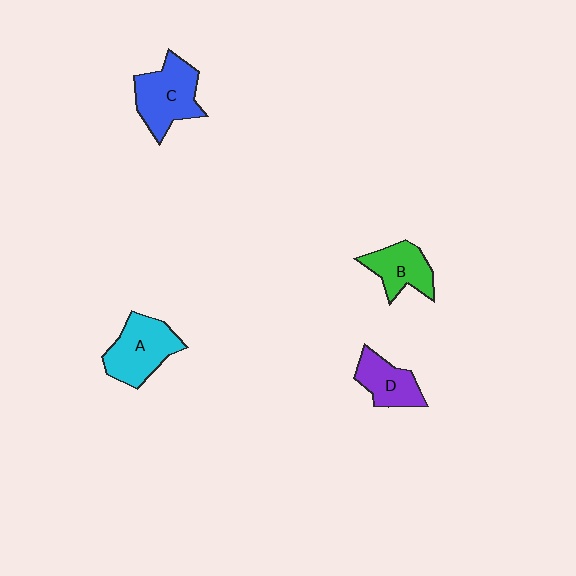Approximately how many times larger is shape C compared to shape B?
Approximately 1.4 times.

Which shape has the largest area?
Shape C (blue).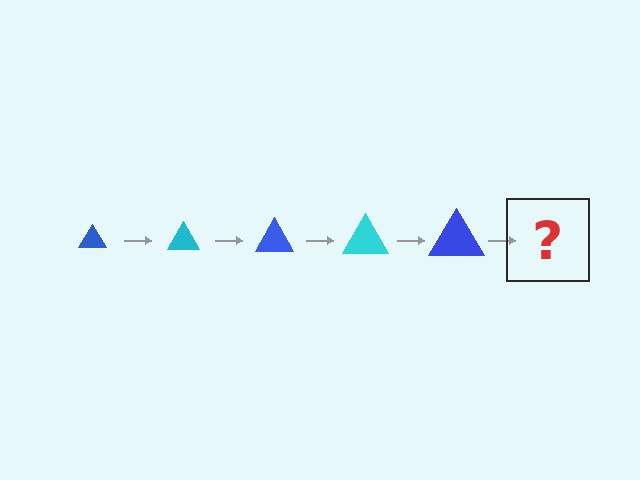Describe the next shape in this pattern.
It should be a cyan triangle, larger than the previous one.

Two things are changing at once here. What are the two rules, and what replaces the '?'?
The two rules are that the triangle grows larger each step and the color cycles through blue and cyan. The '?' should be a cyan triangle, larger than the previous one.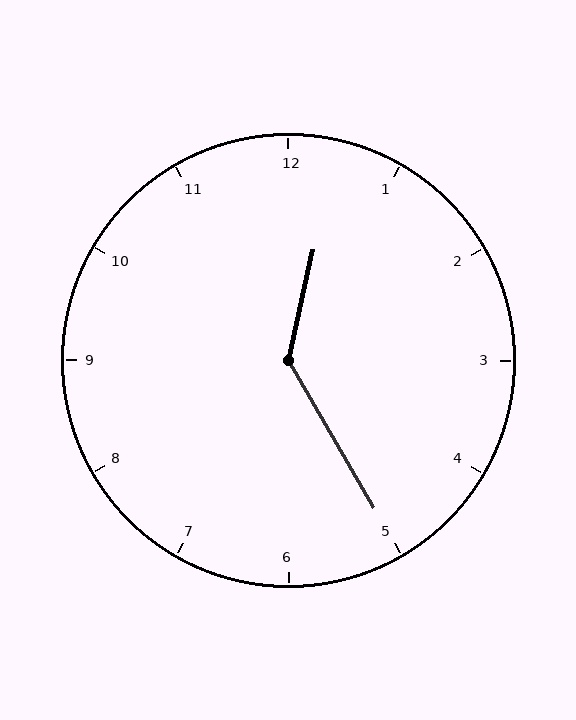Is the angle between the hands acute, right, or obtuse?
It is obtuse.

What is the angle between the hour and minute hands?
Approximately 138 degrees.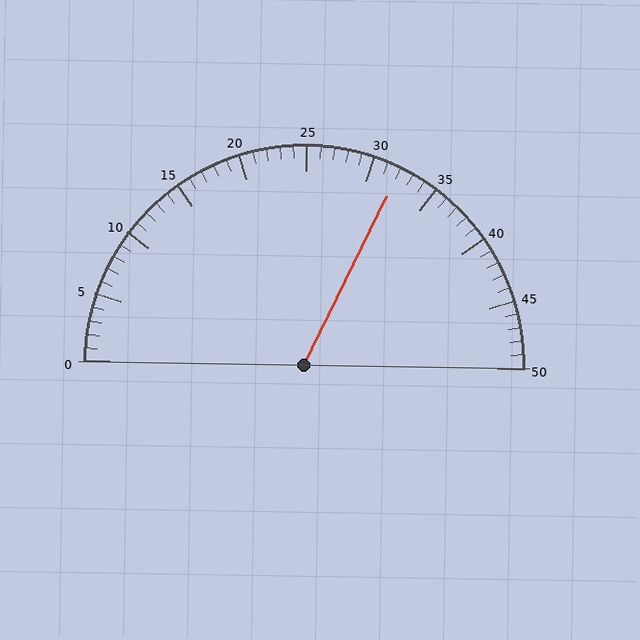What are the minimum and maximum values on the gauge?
The gauge ranges from 0 to 50.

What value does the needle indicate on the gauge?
The needle indicates approximately 32.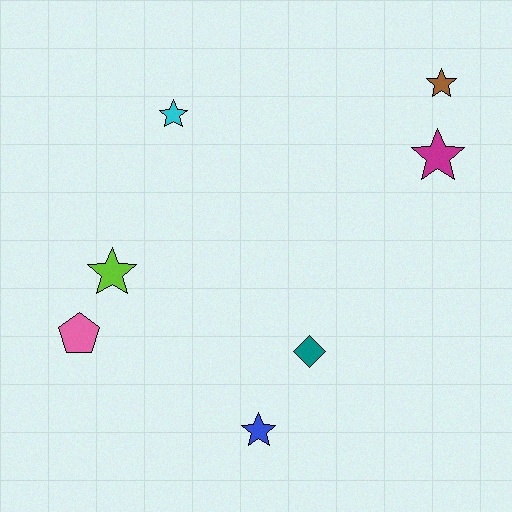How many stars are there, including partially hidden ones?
There are 5 stars.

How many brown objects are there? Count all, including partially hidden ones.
There is 1 brown object.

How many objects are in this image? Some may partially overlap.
There are 7 objects.